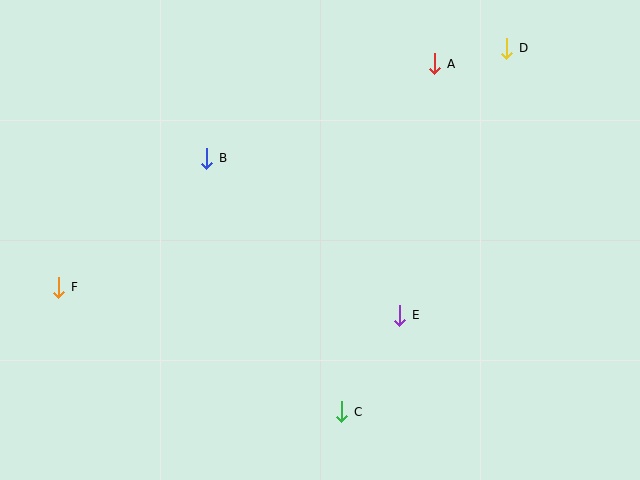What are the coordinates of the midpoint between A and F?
The midpoint between A and F is at (247, 176).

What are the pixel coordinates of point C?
Point C is at (342, 412).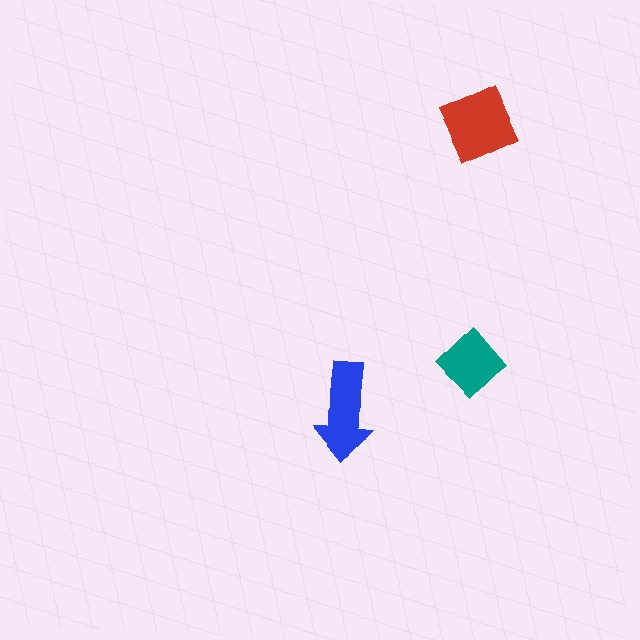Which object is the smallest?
The teal diamond.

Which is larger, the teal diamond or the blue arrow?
The blue arrow.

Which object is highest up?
The red square is topmost.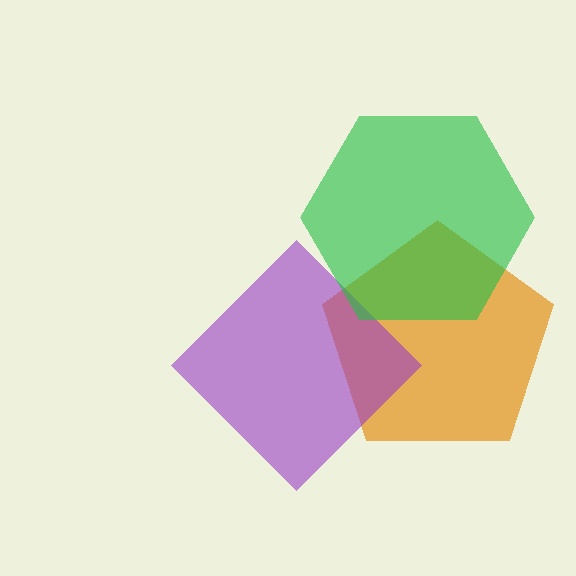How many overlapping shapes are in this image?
There are 3 overlapping shapes in the image.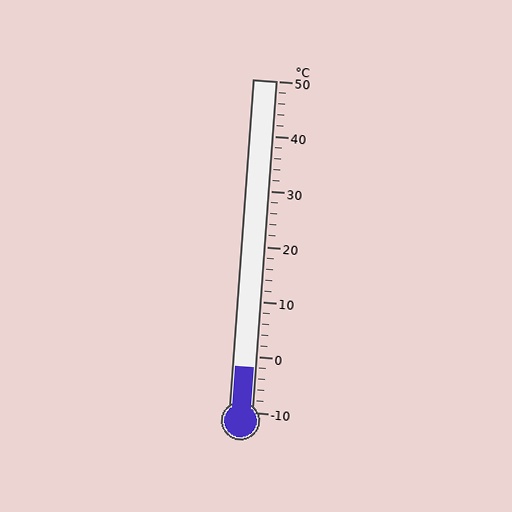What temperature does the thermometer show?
The thermometer shows approximately -2°C.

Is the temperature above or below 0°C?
The temperature is below 0°C.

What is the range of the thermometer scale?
The thermometer scale ranges from -10°C to 50°C.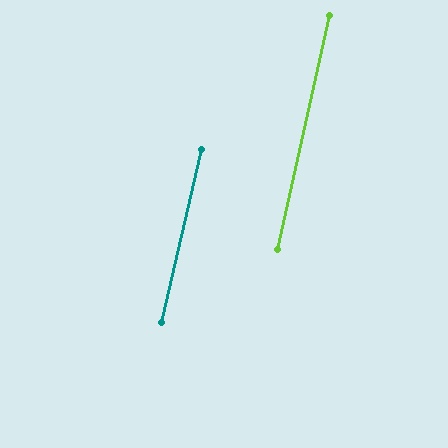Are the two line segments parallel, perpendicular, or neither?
Parallel — their directions differ by only 0.6°.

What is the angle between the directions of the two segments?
Approximately 1 degree.